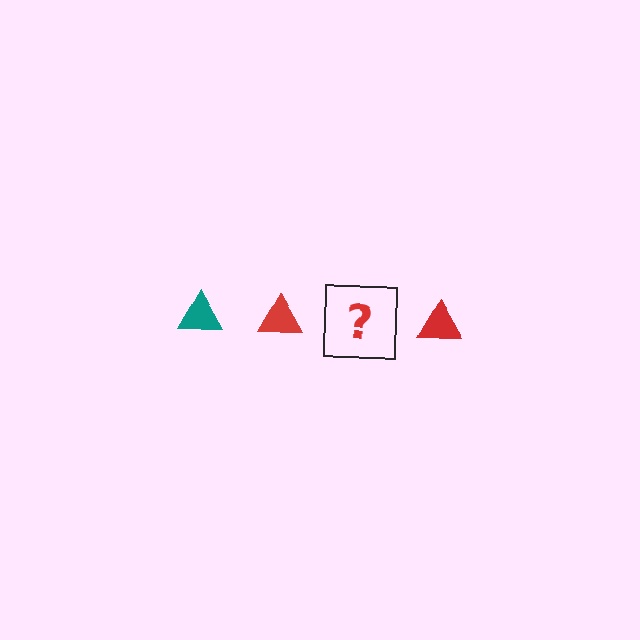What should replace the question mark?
The question mark should be replaced with a teal triangle.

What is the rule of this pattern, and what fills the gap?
The rule is that the pattern cycles through teal, red triangles. The gap should be filled with a teal triangle.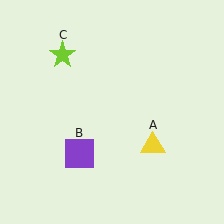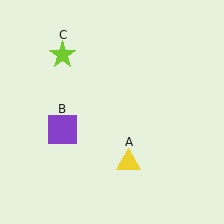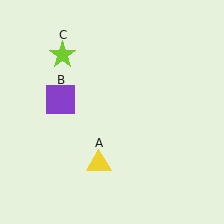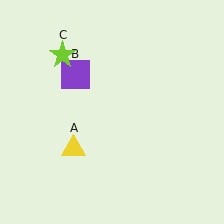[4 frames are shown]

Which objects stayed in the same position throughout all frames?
Lime star (object C) remained stationary.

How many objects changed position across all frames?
2 objects changed position: yellow triangle (object A), purple square (object B).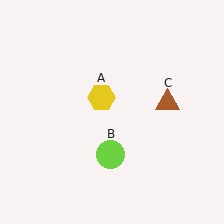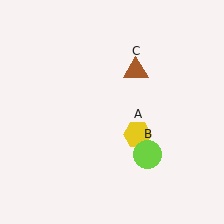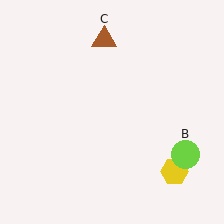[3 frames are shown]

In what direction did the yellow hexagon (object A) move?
The yellow hexagon (object A) moved down and to the right.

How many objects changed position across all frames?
3 objects changed position: yellow hexagon (object A), lime circle (object B), brown triangle (object C).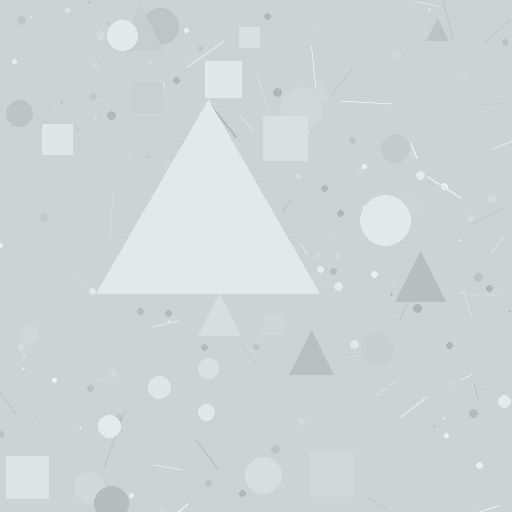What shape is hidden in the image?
A triangle is hidden in the image.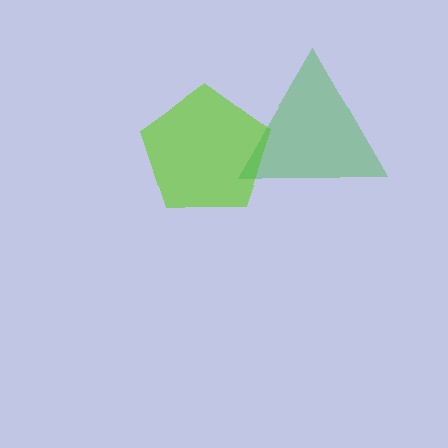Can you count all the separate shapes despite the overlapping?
Yes, there are 2 separate shapes.